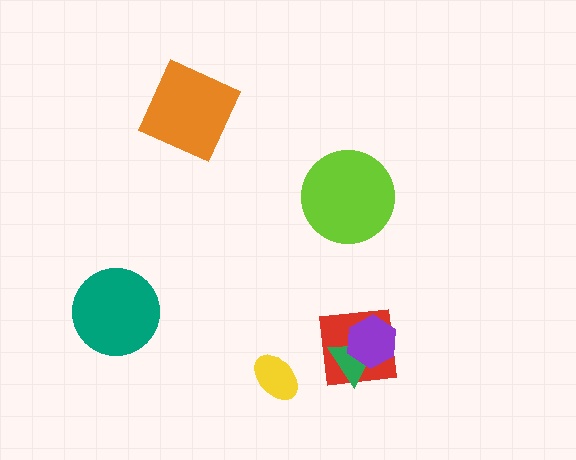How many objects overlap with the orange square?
0 objects overlap with the orange square.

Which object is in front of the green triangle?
The purple hexagon is in front of the green triangle.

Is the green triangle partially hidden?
Yes, it is partially covered by another shape.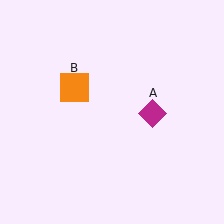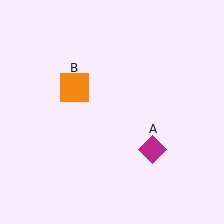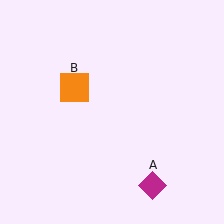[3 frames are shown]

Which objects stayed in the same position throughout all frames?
Orange square (object B) remained stationary.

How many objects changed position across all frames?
1 object changed position: magenta diamond (object A).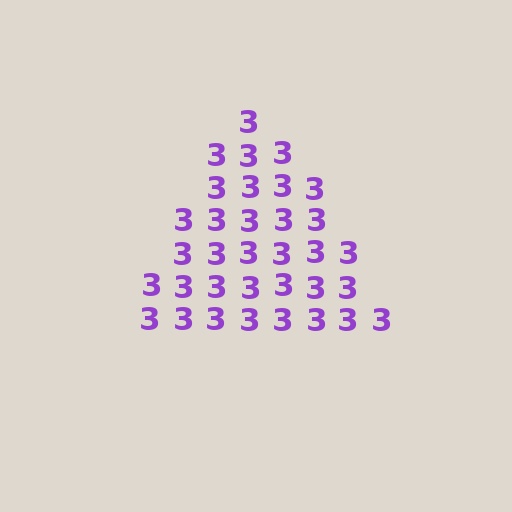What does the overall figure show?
The overall figure shows a triangle.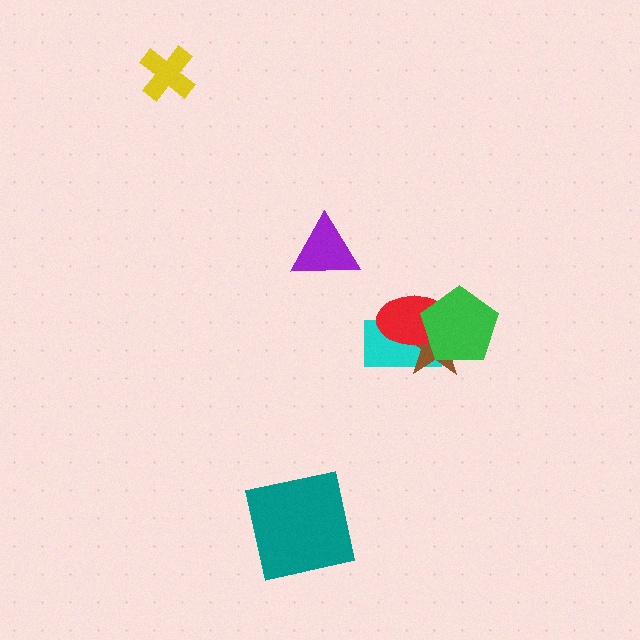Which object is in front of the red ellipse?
The green pentagon is in front of the red ellipse.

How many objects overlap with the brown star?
3 objects overlap with the brown star.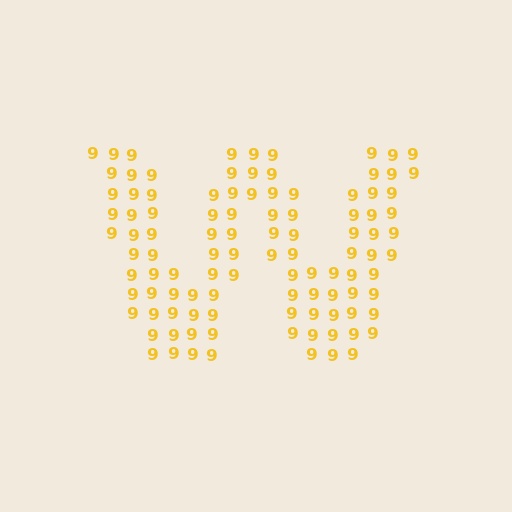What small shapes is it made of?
It is made of small digit 9's.